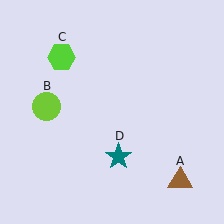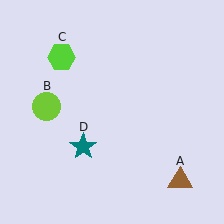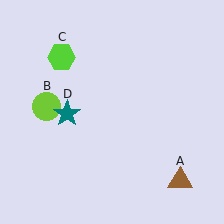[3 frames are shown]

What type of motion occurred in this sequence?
The teal star (object D) rotated clockwise around the center of the scene.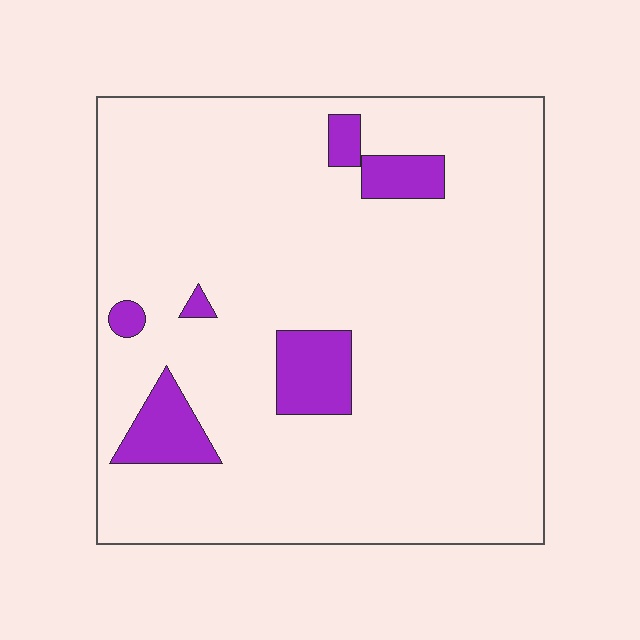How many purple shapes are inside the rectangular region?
6.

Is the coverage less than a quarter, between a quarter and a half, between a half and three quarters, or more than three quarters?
Less than a quarter.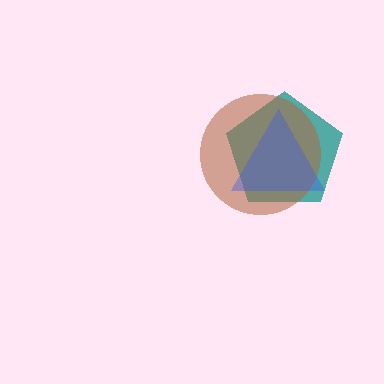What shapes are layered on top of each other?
The layered shapes are: a teal pentagon, a brown circle, a blue triangle.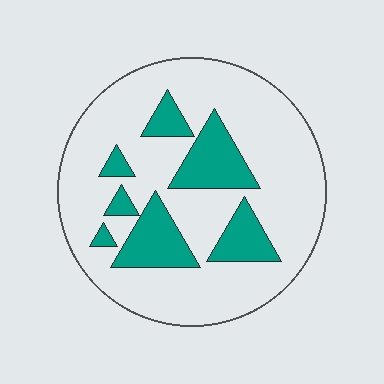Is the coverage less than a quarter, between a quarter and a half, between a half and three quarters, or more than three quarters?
Less than a quarter.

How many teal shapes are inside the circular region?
7.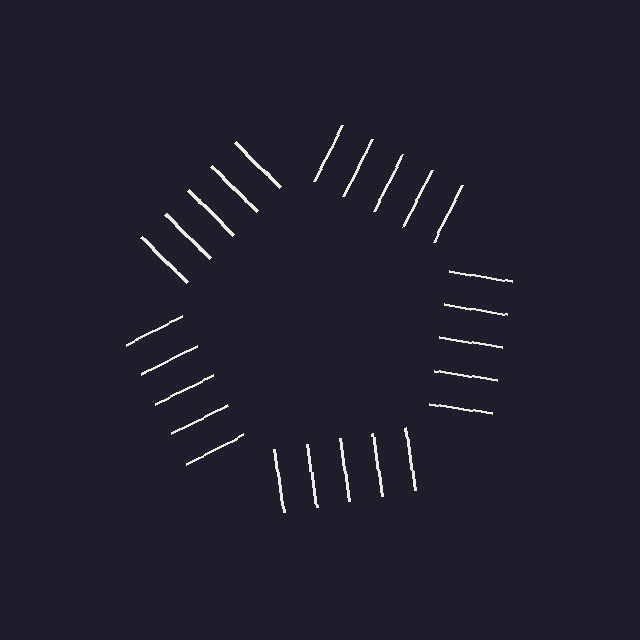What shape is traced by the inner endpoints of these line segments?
An illusory pentagon — the line segments terminate on its edges but no continuous stroke is drawn.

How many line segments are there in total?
25 — 5 along each of the 5 edges.